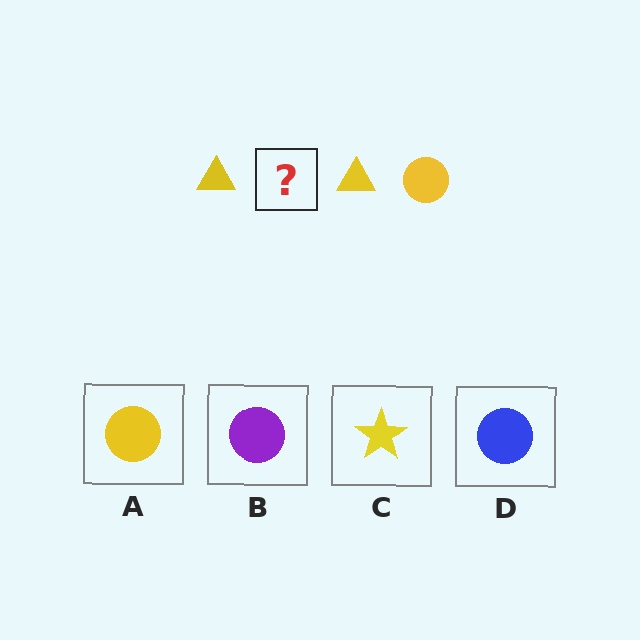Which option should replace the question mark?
Option A.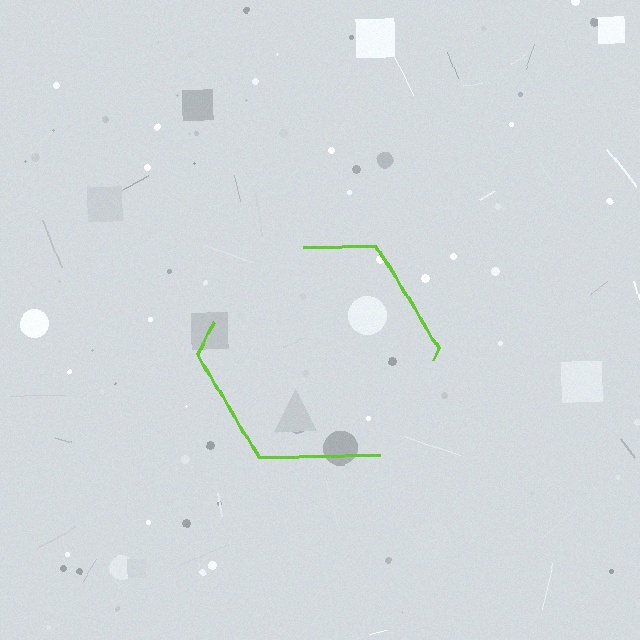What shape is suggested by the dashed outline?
The dashed outline suggests a hexagon.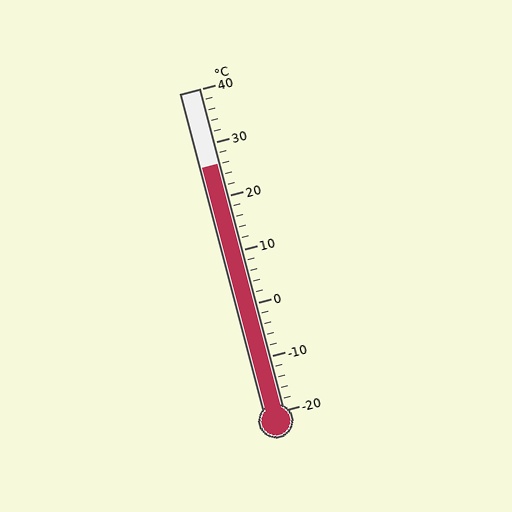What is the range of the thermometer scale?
The thermometer scale ranges from -20°C to 40°C.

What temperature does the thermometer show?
The thermometer shows approximately 26°C.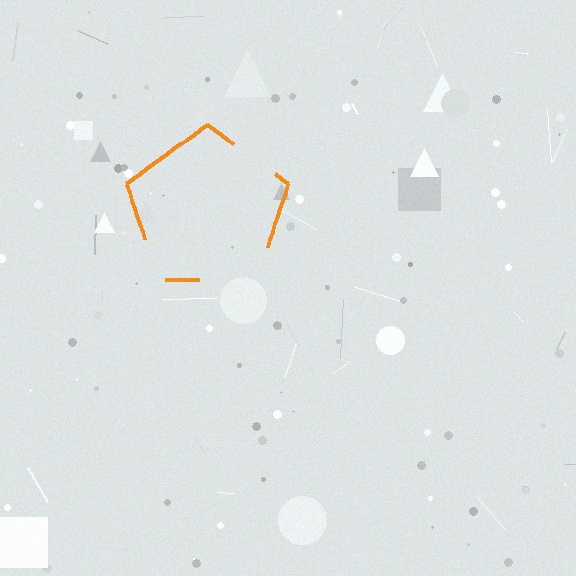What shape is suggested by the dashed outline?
The dashed outline suggests a pentagon.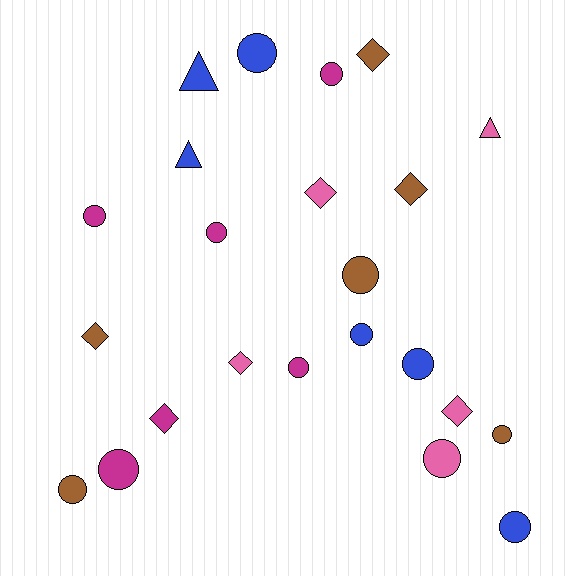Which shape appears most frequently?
Circle, with 13 objects.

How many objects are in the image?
There are 23 objects.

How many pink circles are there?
There is 1 pink circle.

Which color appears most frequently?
Magenta, with 6 objects.